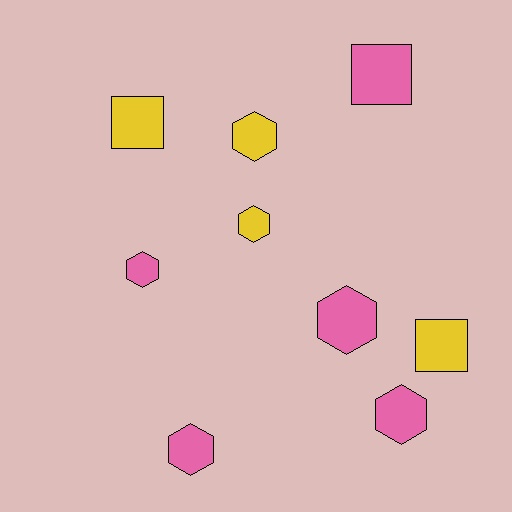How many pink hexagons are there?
There are 4 pink hexagons.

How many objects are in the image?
There are 9 objects.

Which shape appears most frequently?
Hexagon, with 6 objects.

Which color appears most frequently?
Pink, with 5 objects.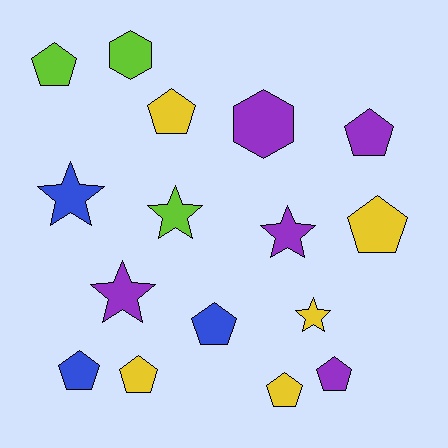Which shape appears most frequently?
Pentagon, with 9 objects.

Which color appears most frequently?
Purple, with 5 objects.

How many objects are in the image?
There are 16 objects.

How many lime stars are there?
There is 1 lime star.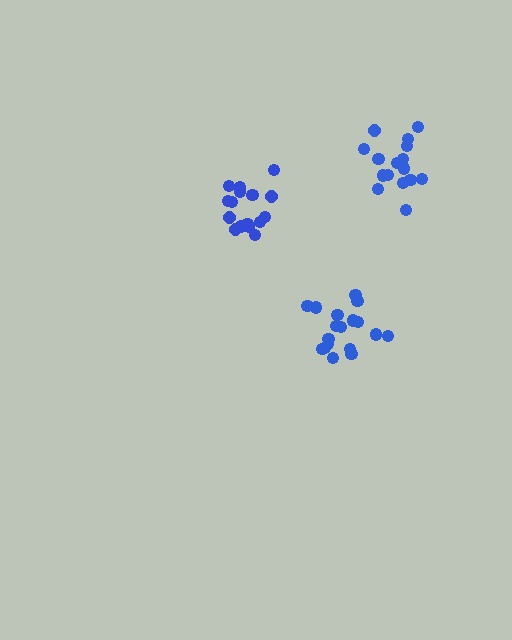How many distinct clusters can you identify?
There are 3 distinct clusters.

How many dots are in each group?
Group 1: 16 dots, Group 2: 16 dots, Group 3: 18 dots (50 total).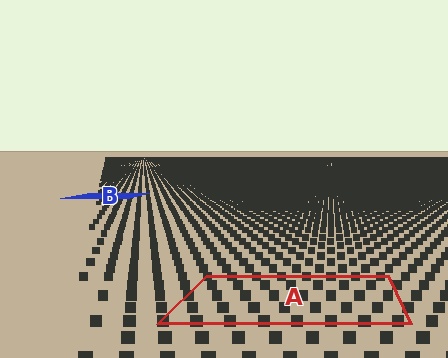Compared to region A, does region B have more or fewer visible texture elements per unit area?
Region B has more texture elements per unit area — they are packed more densely because it is farther away.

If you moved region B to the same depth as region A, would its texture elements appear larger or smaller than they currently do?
They would appear larger. At a closer depth, the same texture elements are projected at a bigger on-screen size.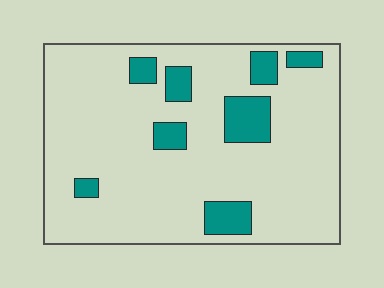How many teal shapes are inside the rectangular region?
8.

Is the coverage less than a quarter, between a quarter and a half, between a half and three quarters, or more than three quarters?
Less than a quarter.